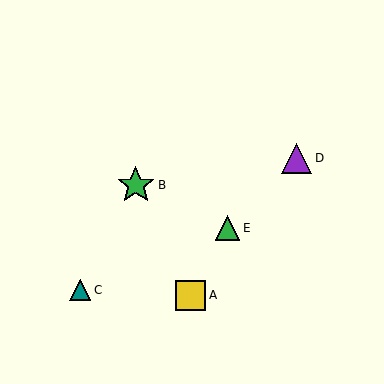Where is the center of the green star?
The center of the green star is at (136, 186).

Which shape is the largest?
The green star (labeled B) is the largest.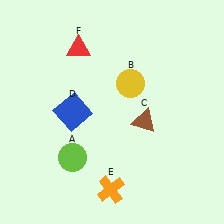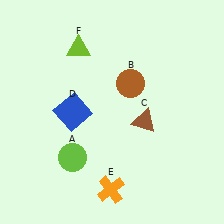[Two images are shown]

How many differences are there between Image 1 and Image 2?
There are 2 differences between the two images.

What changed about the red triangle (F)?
In Image 1, F is red. In Image 2, it changed to lime.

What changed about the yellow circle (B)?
In Image 1, B is yellow. In Image 2, it changed to brown.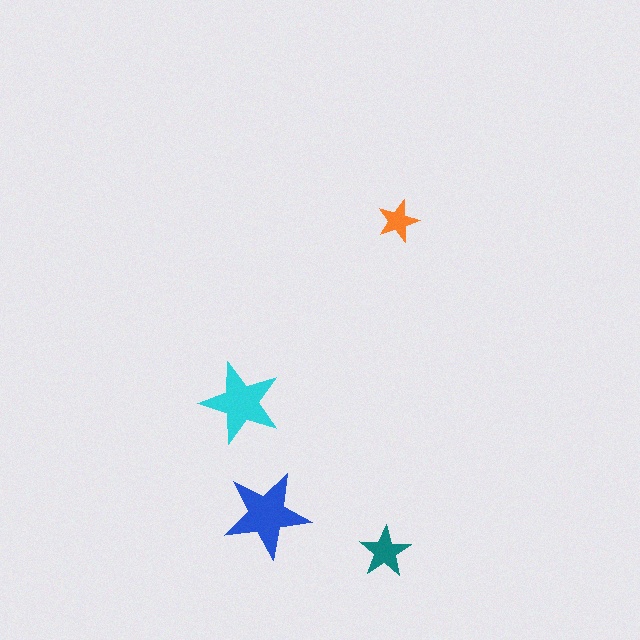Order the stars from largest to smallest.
the blue one, the cyan one, the teal one, the orange one.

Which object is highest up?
The orange star is topmost.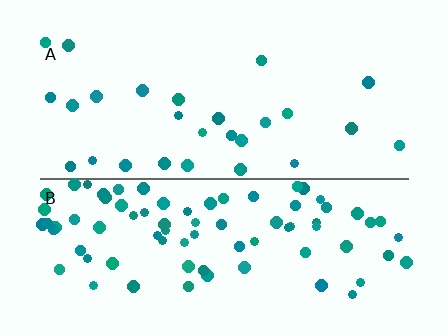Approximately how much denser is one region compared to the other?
Approximately 3.1× — region B over region A.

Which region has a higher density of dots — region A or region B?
B (the bottom).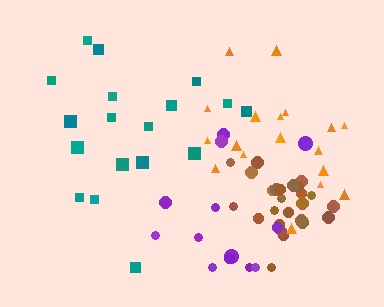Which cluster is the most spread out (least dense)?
Purple.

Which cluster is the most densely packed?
Brown.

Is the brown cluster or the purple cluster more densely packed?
Brown.